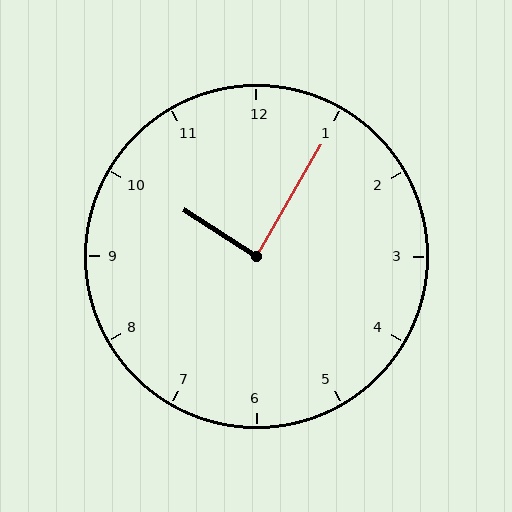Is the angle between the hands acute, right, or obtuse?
It is right.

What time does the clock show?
10:05.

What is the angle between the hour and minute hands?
Approximately 88 degrees.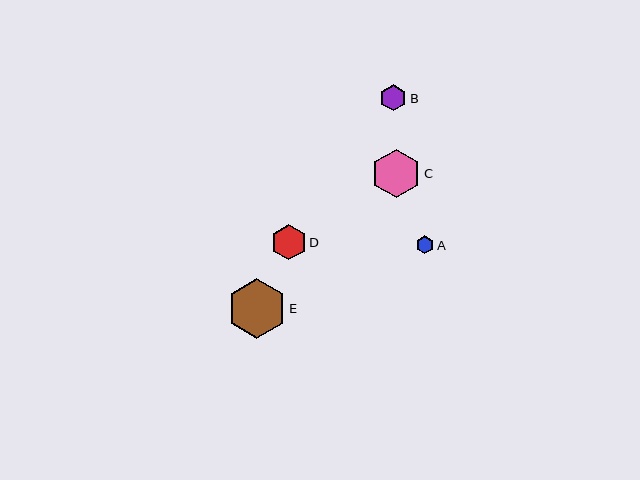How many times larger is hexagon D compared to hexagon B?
Hexagon D is approximately 1.3 times the size of hexagon B.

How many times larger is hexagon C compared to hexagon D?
Hexagon C is approximately 1.4 times the size of hexagon D.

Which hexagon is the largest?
Hexagon E is the largest with a size of approximately 59 pixels.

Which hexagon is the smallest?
Hexagon A is the smallest with a size of approximately 18 pixels.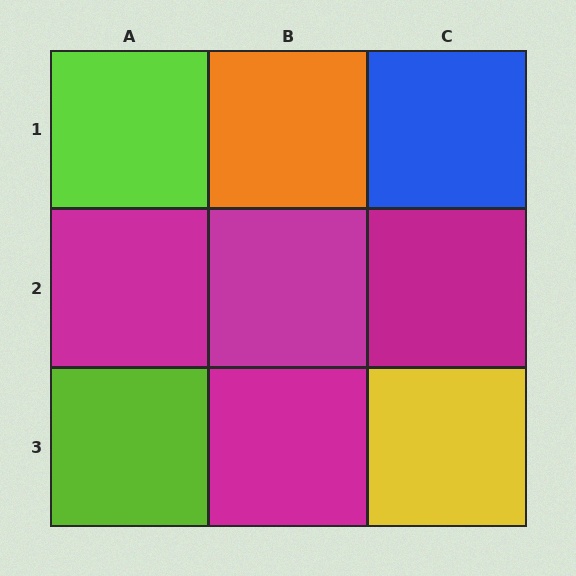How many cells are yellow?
1 cell is yellow.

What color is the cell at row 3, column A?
Lime.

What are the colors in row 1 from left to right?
Lime, orange, blue.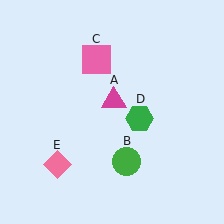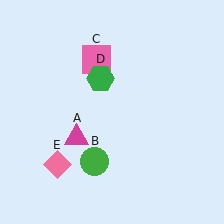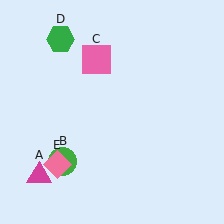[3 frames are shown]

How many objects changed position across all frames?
3 objects changed position: magenta triangle (object A), green circle (object B), green hexagon (object D).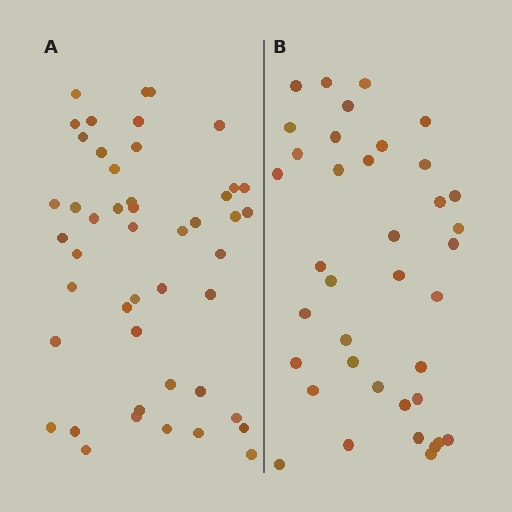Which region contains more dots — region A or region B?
Region A (the left region) has more dots.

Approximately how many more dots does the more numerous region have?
Region A has roughly 8 or so more dots than region B.